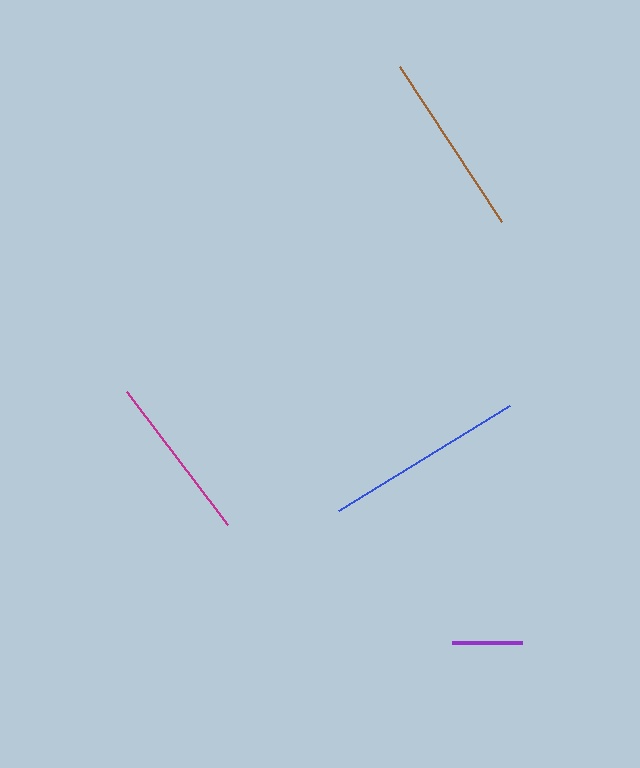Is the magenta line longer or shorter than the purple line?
The magenta line is longer than the purple line.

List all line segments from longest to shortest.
From longest to shortest: blue, brown, magenta, purple.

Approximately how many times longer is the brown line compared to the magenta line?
The brown line is approximately 1.1 times the length of the magenta line.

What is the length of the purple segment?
The purple segment is approximately 70 pixels long.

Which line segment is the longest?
The blue line is the longest at approximately 201 pixels.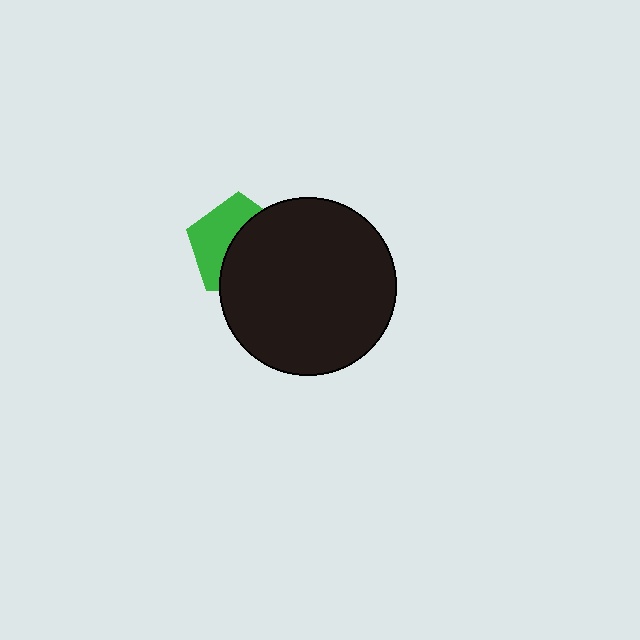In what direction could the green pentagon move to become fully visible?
The green pentagon could move left. That would shift it out from behind the black circle entirely.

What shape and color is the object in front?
The object in front is a black circle.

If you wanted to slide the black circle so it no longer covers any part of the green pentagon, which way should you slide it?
Slide it right — that is the most direct way to separate the two shapes.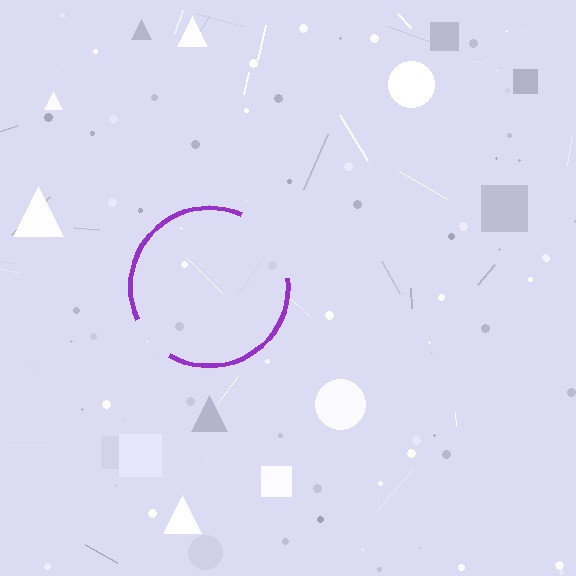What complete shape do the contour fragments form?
The contour fragments form a circle.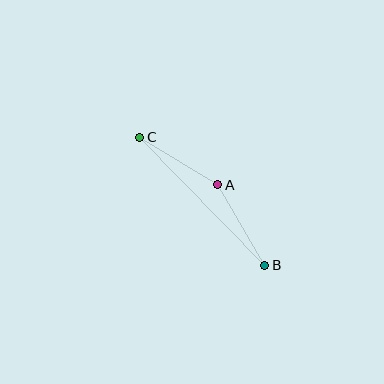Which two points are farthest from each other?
Points B and C are farthest from each other.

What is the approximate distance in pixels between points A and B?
The distance between A and B is approximately 93 pixels.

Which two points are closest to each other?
Points A and C are closest to each other.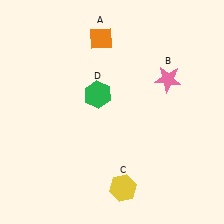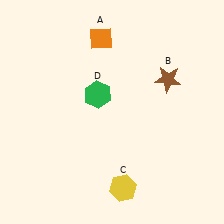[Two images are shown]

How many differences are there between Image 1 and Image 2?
There is 1 difference between the two images.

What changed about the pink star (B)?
In Image 1, B is pink. In Image 2, it changed to brown.